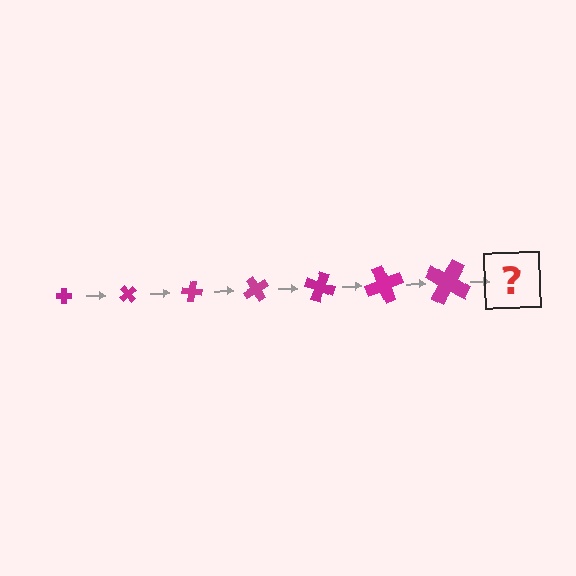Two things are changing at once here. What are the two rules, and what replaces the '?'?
The two rules are that the cross grows larger each step and it rotates 50 degrees each step. The '?' should be a cross, larger than the previous one and rotated 350 degrees from the start.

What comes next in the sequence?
The next element should be a cross, larger than the previous one and rotated 350 degrees from the start.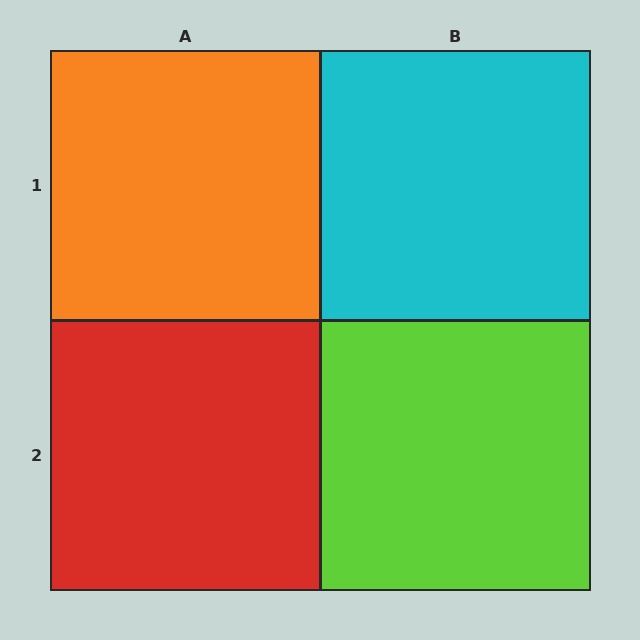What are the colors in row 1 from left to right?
Orange, cyan.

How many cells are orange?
1 cell is orange.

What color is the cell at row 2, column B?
Lime.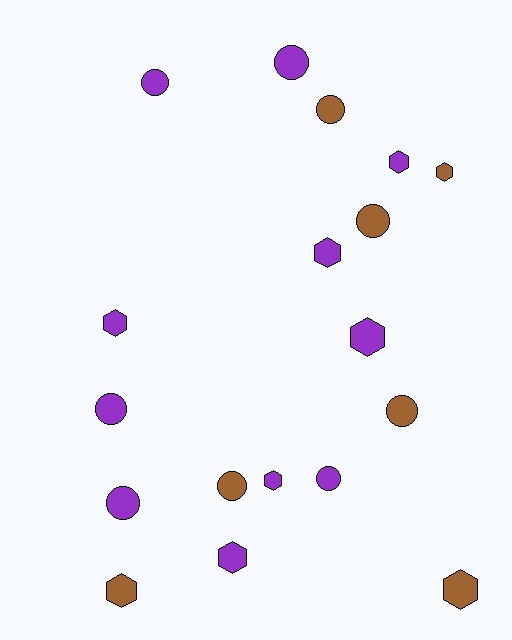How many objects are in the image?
There are 18 objects.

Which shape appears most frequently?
Circle, with 9 objects.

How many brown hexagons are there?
There are 3 brown hexagons.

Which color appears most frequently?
Purple, with 11 objects.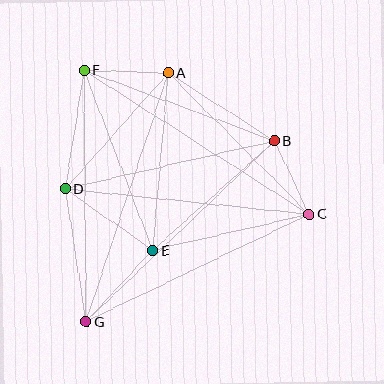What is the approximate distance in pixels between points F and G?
The distance between F and G is approximately 251 pixels.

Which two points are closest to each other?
Points B and C are closest to each other.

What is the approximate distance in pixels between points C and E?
The distance between C and E is approximately 160 pixels.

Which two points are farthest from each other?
Points C and F are farthest from each other.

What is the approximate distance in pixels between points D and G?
The distance between D and G is approximately 135 pixels.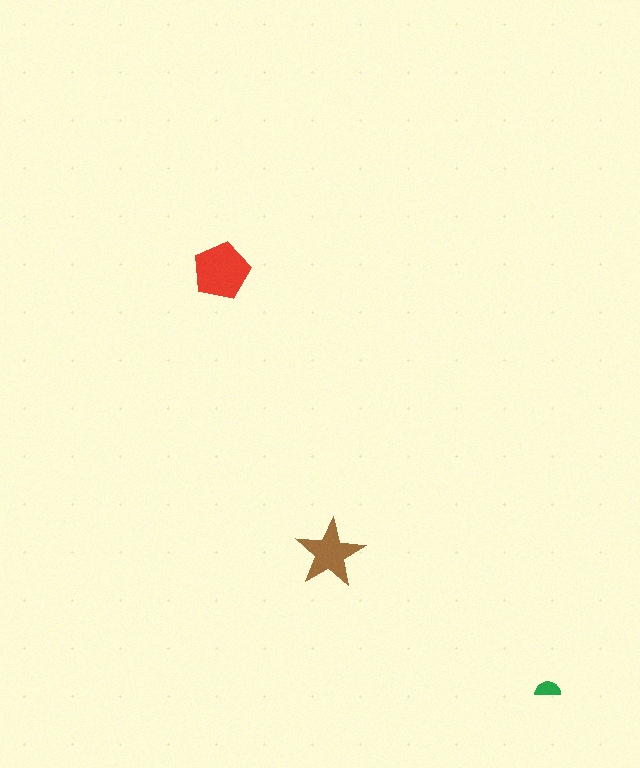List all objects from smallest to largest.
The green semicircle, the brown star, the red pentagon.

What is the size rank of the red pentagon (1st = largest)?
1st.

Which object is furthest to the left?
The red pentagon is leftmost.